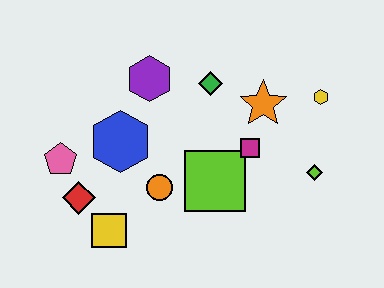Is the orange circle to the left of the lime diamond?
Yes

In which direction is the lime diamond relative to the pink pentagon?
The lime diamond is to the right of the pink pentagon.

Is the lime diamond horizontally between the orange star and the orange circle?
No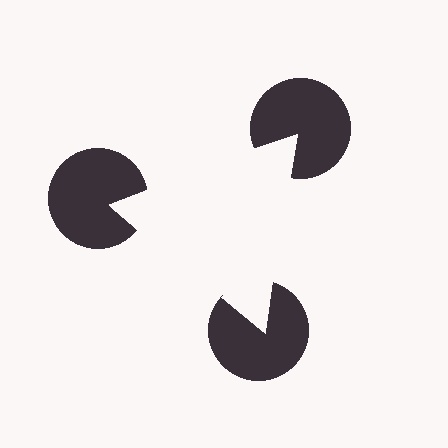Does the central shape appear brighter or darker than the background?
It typically appears slightly brighter than the background, even though no actual brightness change is drawn.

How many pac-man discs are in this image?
There are 3 — one at each vertex of the illusory triangle.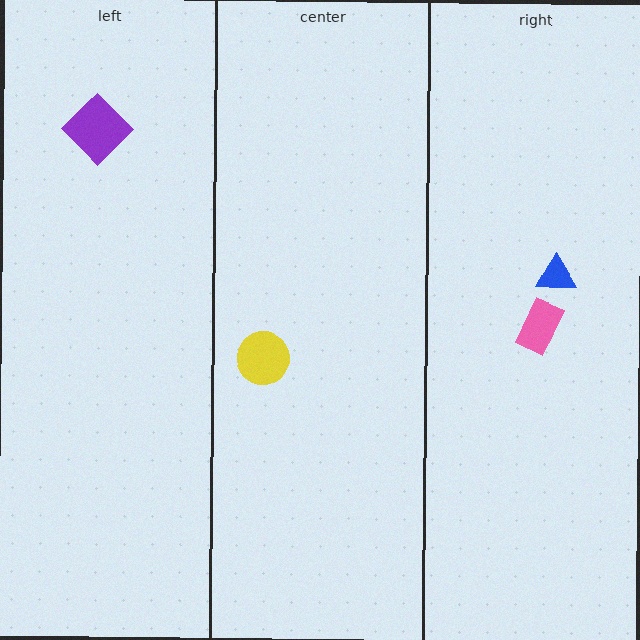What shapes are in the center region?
The yellow circle.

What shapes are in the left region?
The purple diamond.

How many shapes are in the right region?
2.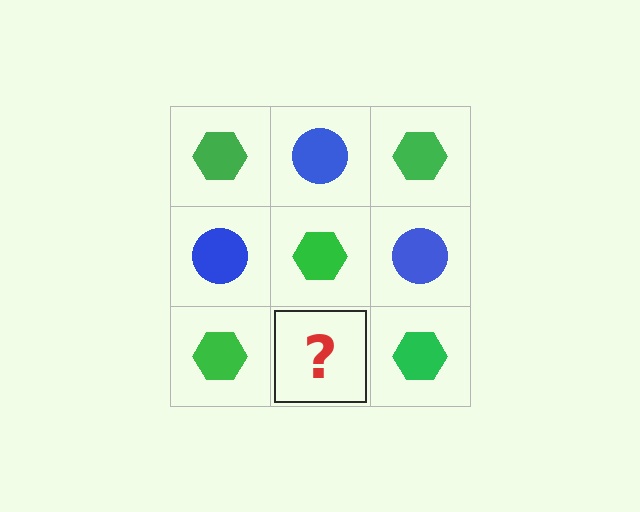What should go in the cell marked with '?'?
The missing cell should contain a blue circle.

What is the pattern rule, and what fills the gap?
The rule is that it alternates green hexagon and blue circle in a checkerboard pattern. The gap should be filled with a blue circle.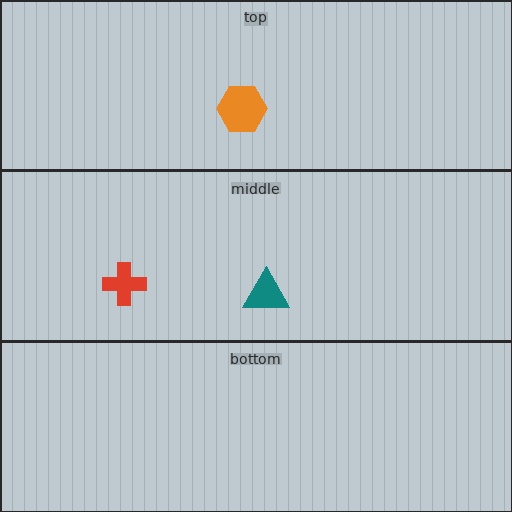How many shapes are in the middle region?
2.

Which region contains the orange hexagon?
The top region.